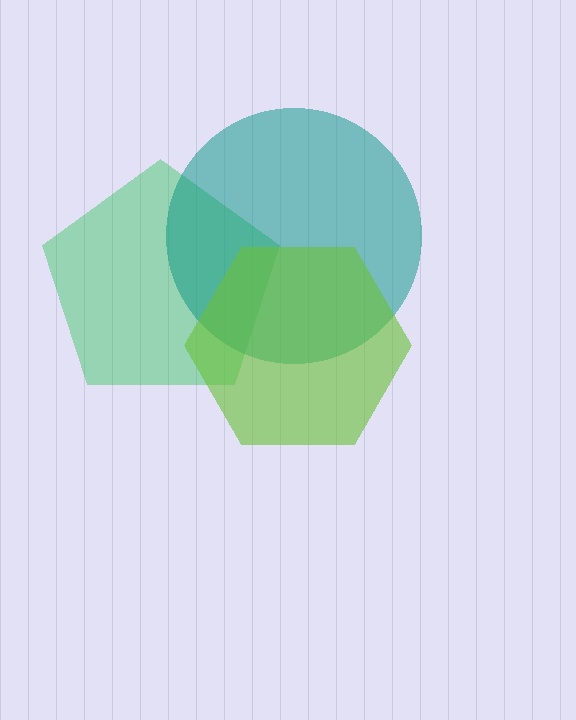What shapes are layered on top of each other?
The layered shapes are: a green pentagon, a teal circle, a lime hexagon.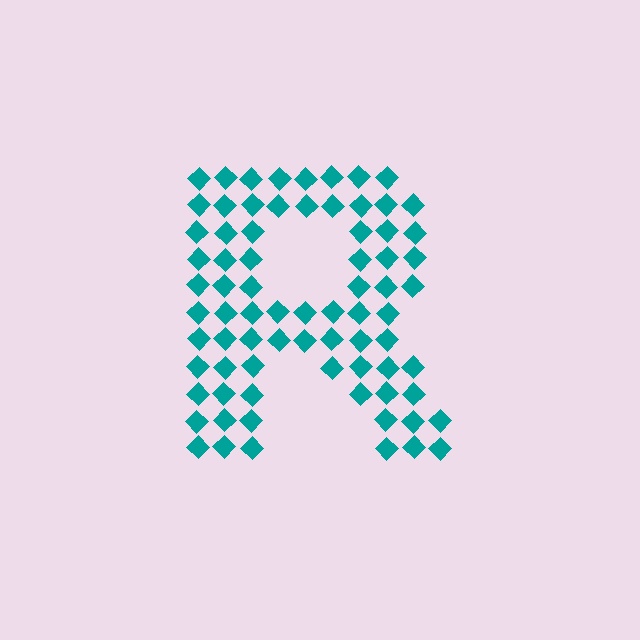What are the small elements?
The small elements are diamonds.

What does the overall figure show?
The overall figure shows the letter R.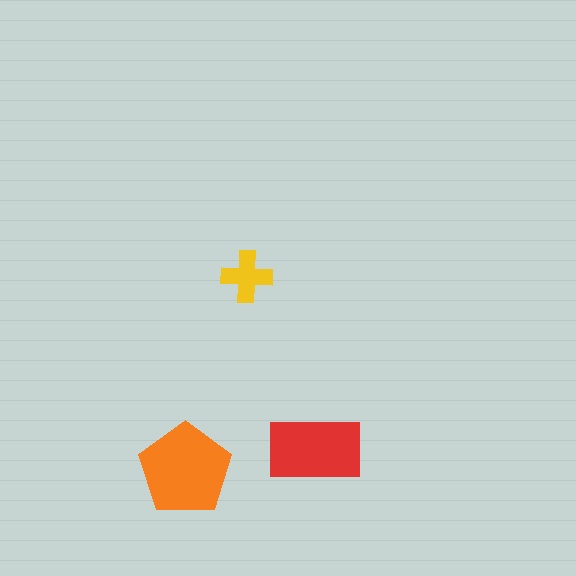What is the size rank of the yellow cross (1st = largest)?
3rd.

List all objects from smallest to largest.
The yellow cross, the red rectangle, the orange pentagon.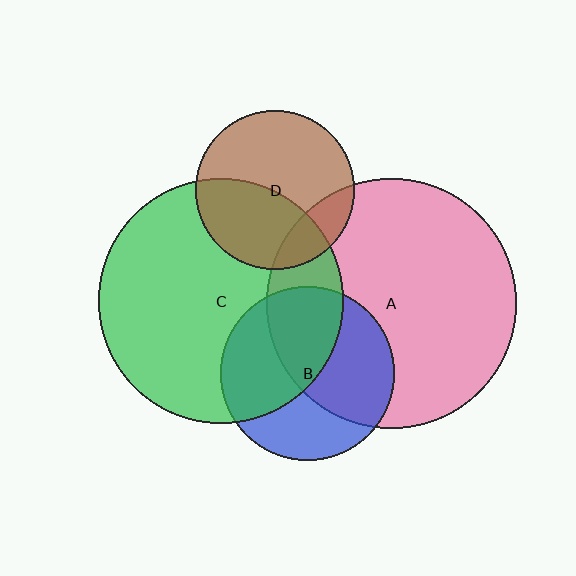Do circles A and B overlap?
Yes.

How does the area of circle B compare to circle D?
Approximately 1.2 times.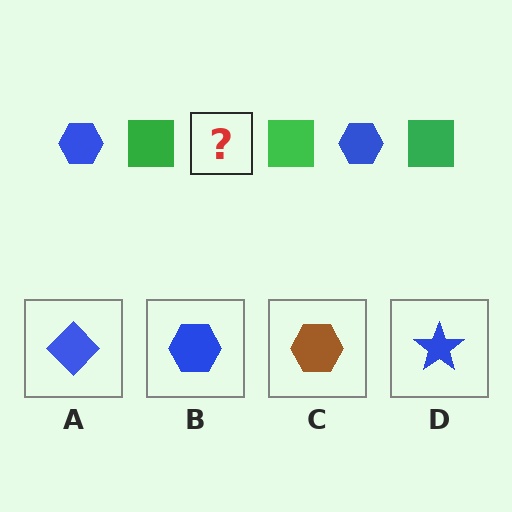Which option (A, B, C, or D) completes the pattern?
B.